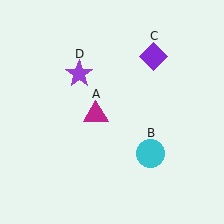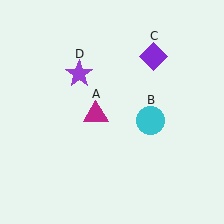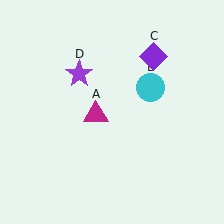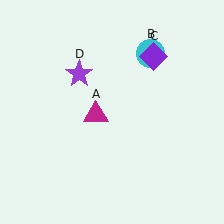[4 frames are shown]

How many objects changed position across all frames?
1 object changed position: cyan circle (object B).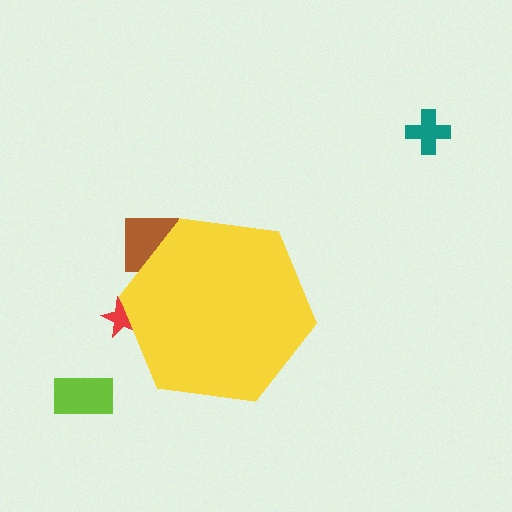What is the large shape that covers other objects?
A yellow hexagon.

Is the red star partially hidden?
Yes, the red star is partially hidden behind the yellow hexagon.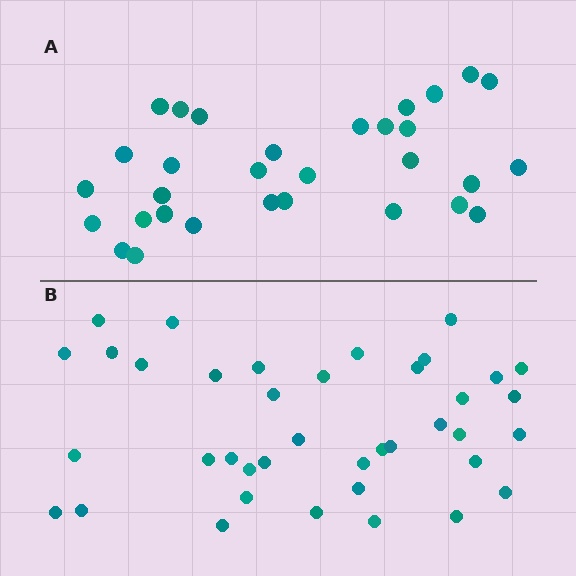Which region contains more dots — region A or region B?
Region B (the bottom region) has more dots.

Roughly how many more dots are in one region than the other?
Region B has roughly 8 or so more dots than region A.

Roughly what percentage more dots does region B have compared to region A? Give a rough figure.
About 25% more.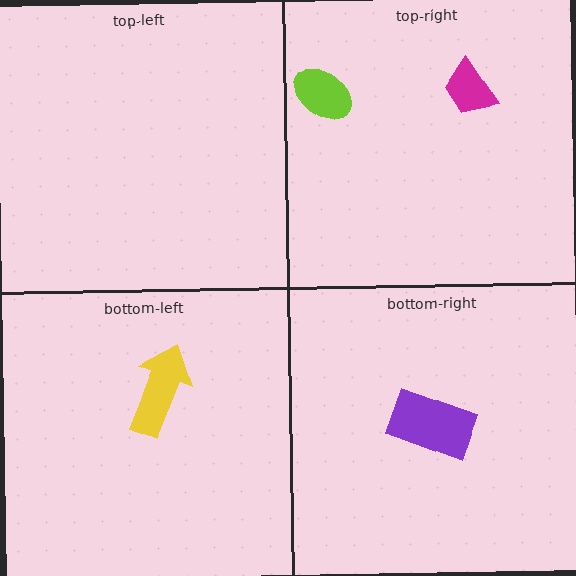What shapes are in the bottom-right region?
The purple rectangle.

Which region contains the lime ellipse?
The top-right region.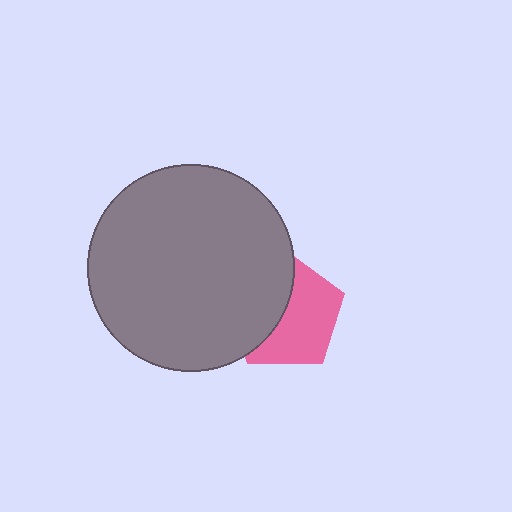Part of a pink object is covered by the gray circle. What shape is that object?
It is a pentagon.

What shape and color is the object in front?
The object in front is a gray circle.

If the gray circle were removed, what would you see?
You would see the complete pink pentagon.